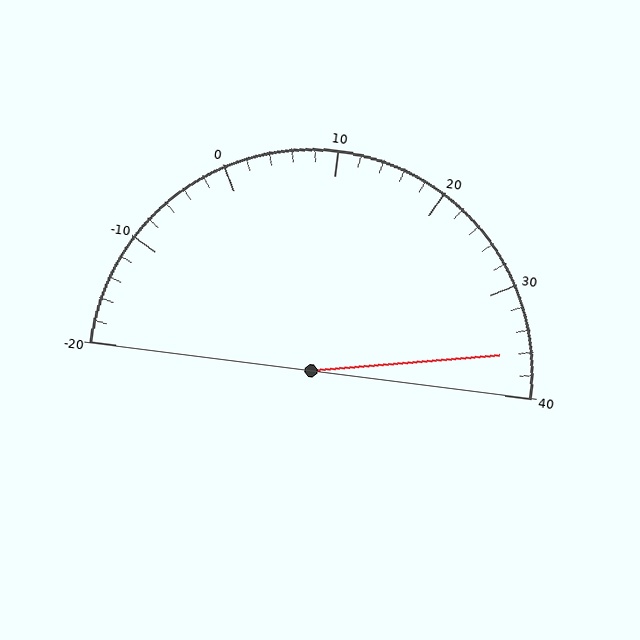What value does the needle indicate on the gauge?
The needle indicates approximately 36.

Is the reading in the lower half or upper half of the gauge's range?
The reading is in the upper half of the range (-20 to 40).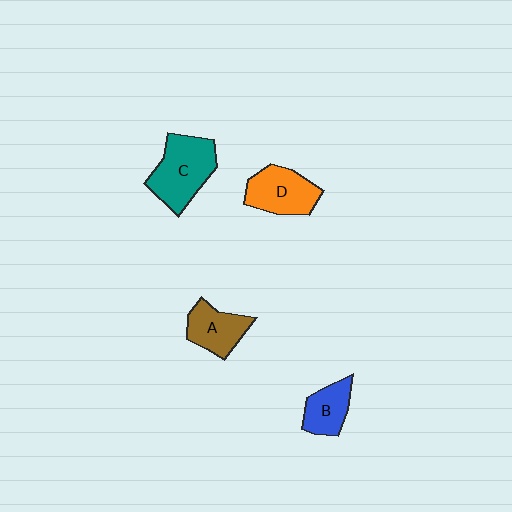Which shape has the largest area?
Shape C (teal).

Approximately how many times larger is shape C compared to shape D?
Approximately 1.2 times.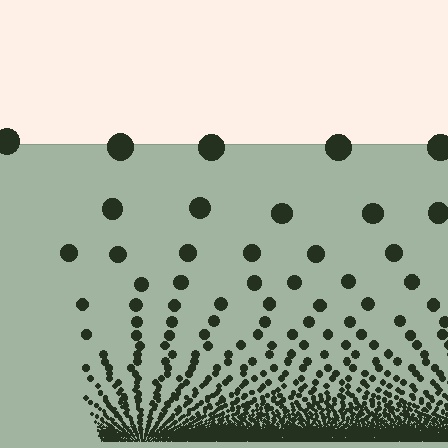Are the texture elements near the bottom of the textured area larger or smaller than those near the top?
Smaller. The gradient is inverted — elements near the bottom are smaller and denser.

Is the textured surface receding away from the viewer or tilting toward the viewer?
The surface appears to tilt toward the viewer. Texture elements get larger and sparser toward the top.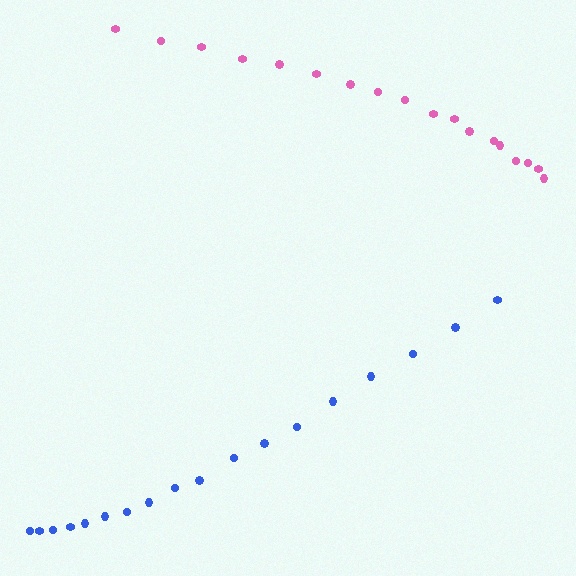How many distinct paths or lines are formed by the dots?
There are 2 distinct paths.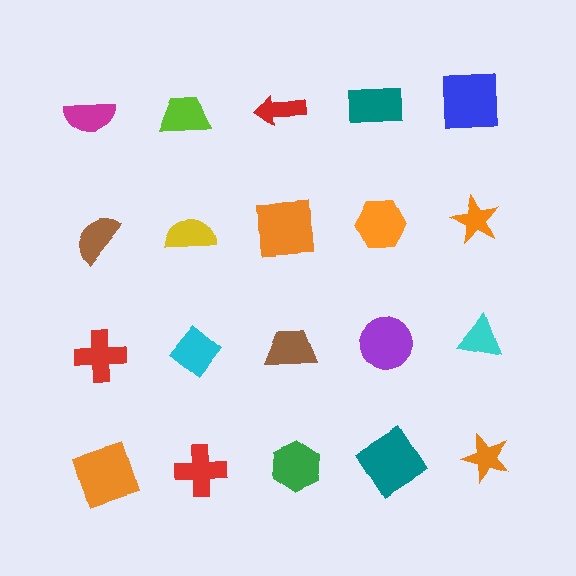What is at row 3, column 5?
A cyan triangle.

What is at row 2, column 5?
An orange star.